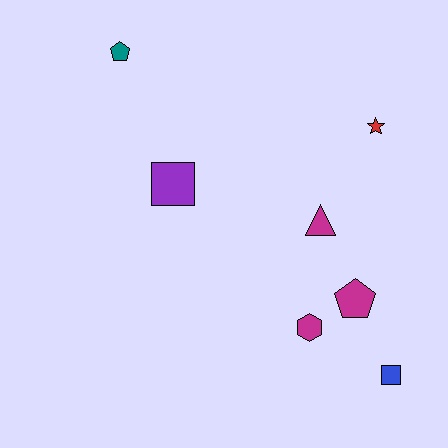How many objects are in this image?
There are 7 objects.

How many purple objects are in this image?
There is 1 purple object.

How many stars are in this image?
There is 1 star.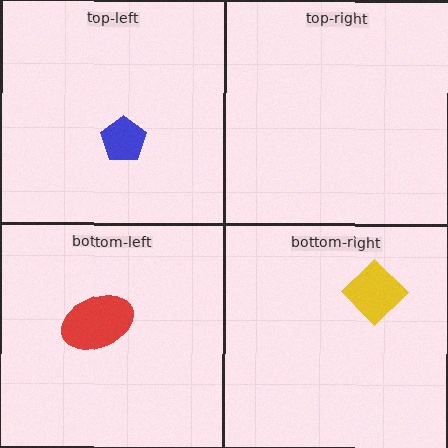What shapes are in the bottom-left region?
The red ellipse.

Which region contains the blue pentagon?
The top-left region.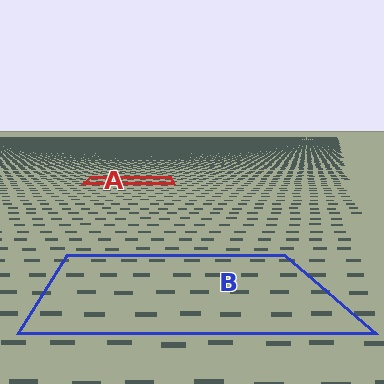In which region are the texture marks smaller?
The texture marks are smaller in region A, because it is farther away.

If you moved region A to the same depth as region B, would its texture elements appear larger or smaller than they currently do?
They would appear larger. At a closer depth, the same texture elements are projected at a bigger on-screen size.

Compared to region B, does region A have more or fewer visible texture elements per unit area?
Region A has more texture elements per unit area — they are packed more densely because it is farther away.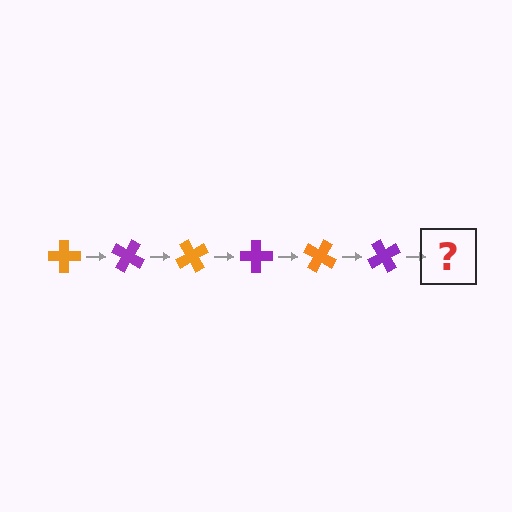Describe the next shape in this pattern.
It should be an orange cross, rotated 180 degrees from the start.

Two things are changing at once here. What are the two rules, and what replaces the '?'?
The two rules are that it rotates 30 degrees each step and the color cycles through orange and purple. The '?' should be an orange cross, rotated 180 degrees from the start.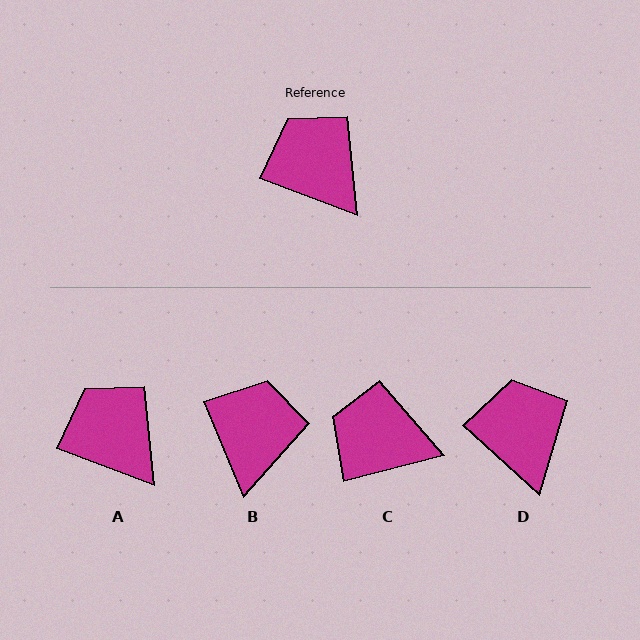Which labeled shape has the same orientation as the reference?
A.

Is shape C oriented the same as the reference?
No, it is off by about 35 degrees.